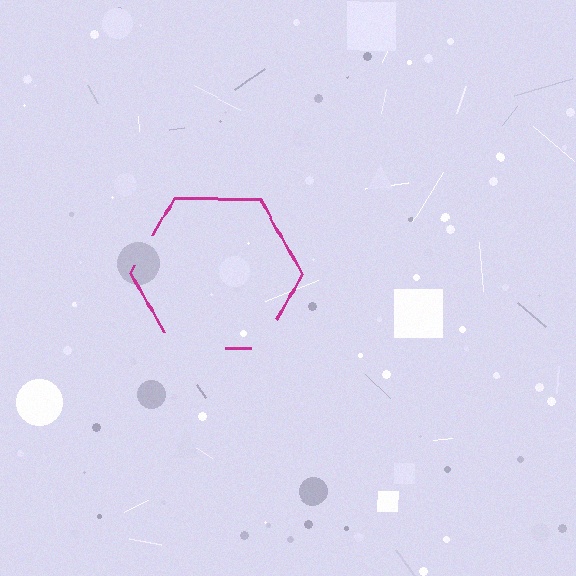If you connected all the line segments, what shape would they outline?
They would outline a hexagon.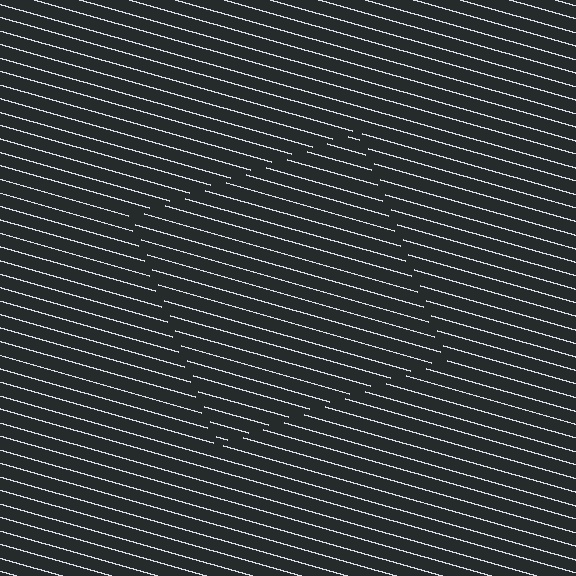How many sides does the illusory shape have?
4 sides — the line-ends trace a square.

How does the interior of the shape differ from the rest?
The interior of the shape contains the same grating, shifted by half a period — the contour is defined by the phase discontinuity where line-ends from the inner and outer gratings abut.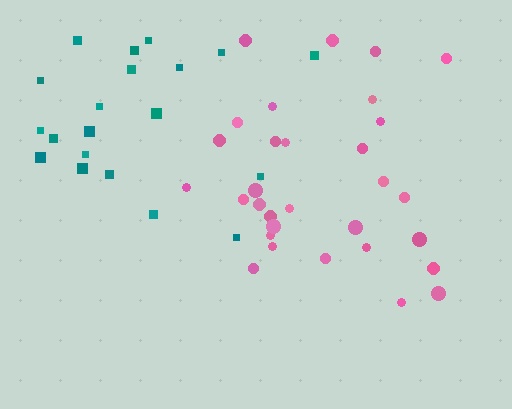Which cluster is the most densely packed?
Pink.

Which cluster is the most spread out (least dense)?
Teal.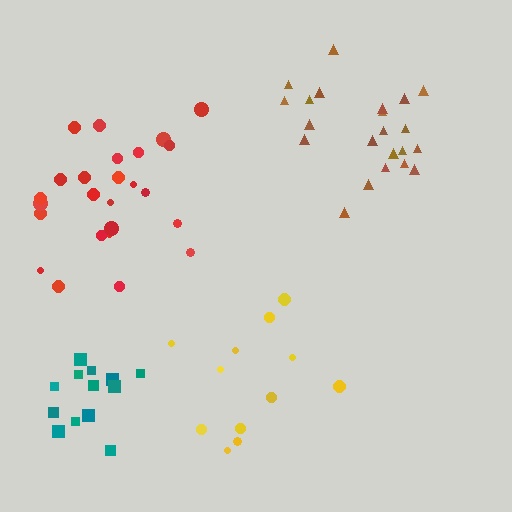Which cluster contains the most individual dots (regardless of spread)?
Red (25).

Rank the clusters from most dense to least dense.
teal, brown, red, yellow.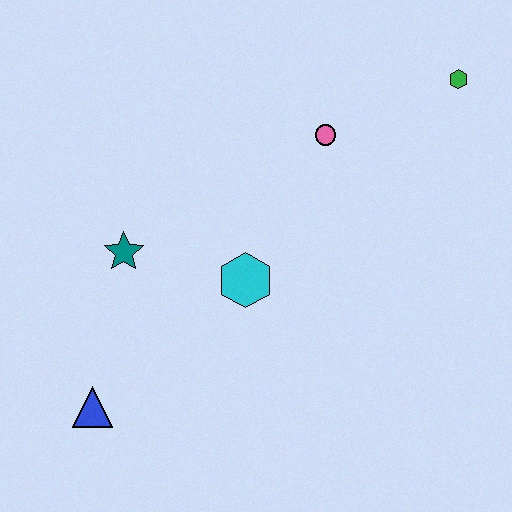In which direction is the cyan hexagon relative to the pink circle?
The cyan hexagon is below the pink circle.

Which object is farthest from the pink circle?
The blue triangle is farthest from the pink circle.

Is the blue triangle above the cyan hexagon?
No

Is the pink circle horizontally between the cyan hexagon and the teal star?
No